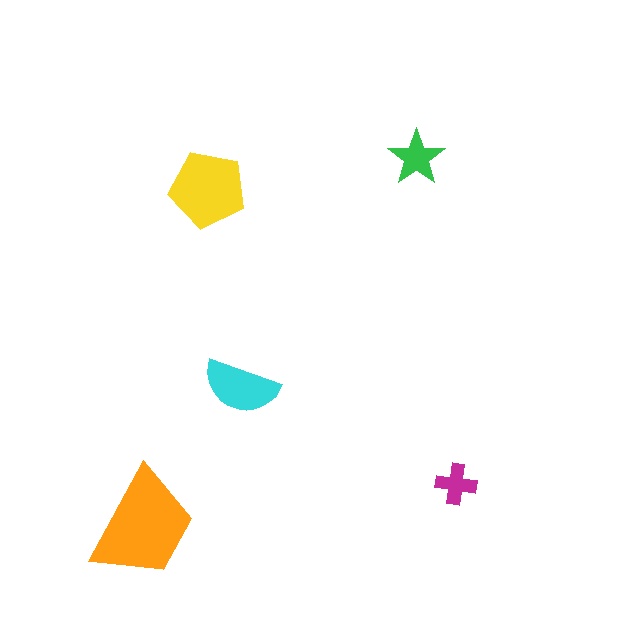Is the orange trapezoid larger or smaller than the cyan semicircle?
Larger.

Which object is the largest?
The orange trapezoid.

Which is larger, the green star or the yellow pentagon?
The yellow pentagon.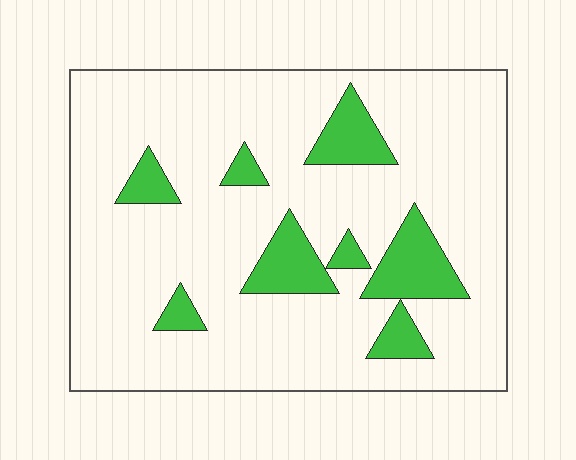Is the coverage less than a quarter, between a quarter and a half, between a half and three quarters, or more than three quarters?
Less than a quarter.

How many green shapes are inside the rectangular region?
8.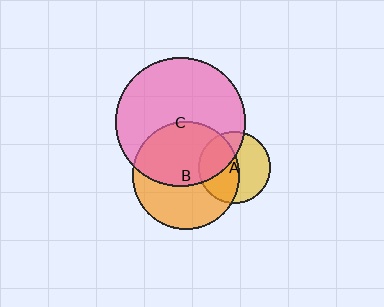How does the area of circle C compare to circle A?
Approximately 3.3 times.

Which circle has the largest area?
Circle C (pink).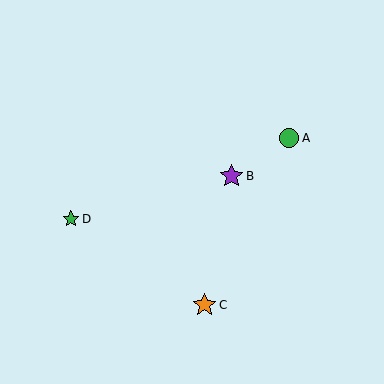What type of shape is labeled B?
Shape B is a purple star.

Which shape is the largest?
The orange star (labeled C) is the largest.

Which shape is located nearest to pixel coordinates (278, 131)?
The green circle (labeled A) at (289, 138) is nearest to that location.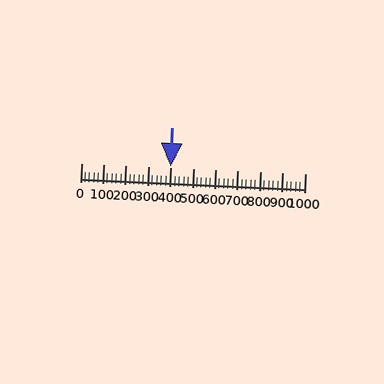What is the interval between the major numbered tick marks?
The major tick marks are spaced 100 units apart.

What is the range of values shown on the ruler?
The ruler shows values from 0 to 1000.